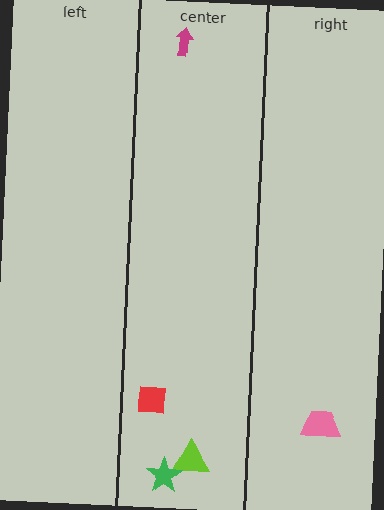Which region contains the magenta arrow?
The center region.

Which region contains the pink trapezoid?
The right region.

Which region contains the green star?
The center region.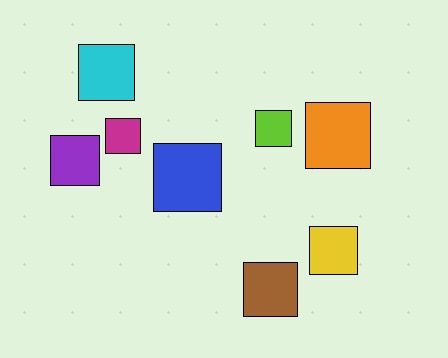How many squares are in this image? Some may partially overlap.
There are 8 squares.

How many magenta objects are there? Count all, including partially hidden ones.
There is 1 magenta object.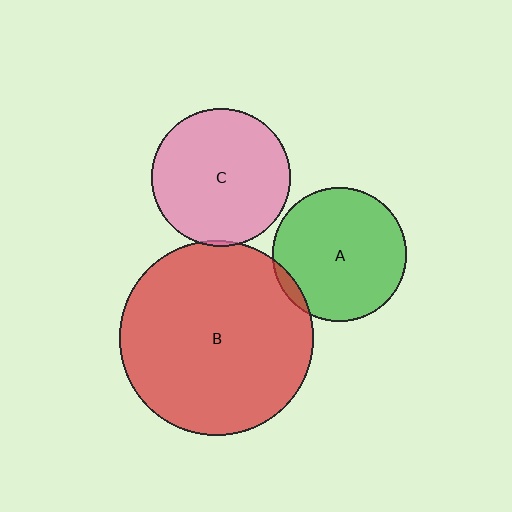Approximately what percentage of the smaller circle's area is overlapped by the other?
Approximately 5%.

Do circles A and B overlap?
Yes.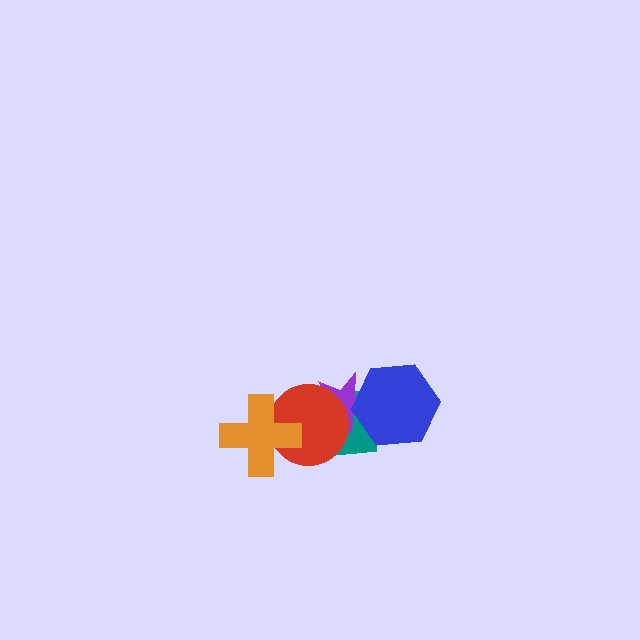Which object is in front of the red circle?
The orange cross is in front of the red circle.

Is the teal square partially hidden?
Yes, it is partially covered by another shape.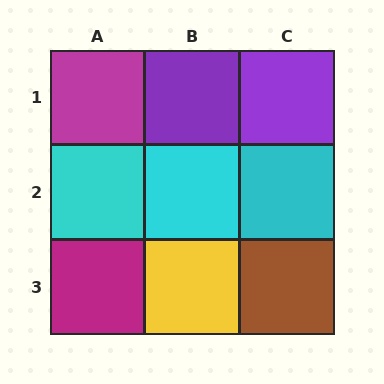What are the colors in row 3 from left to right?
Magenta, yellow, brown.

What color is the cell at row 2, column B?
Cyan.